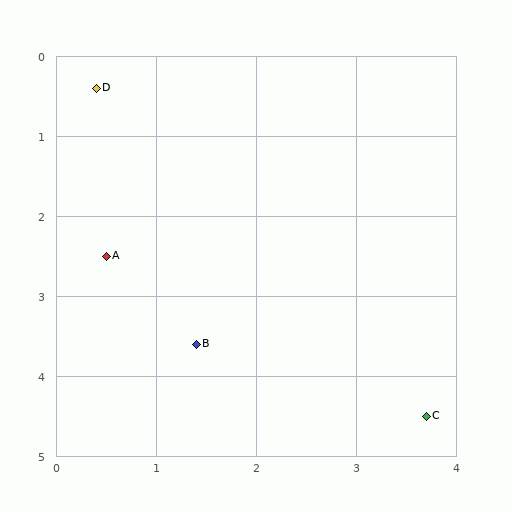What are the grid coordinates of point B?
Point B is at approximately (1.4, 3.6).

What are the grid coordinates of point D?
Point D is at approximately (0.4, 0.4).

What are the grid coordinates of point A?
Point A is at approximately (0.5, 2.5).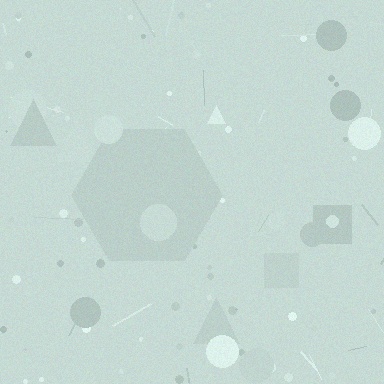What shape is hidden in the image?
A hexagon is hidden in the image.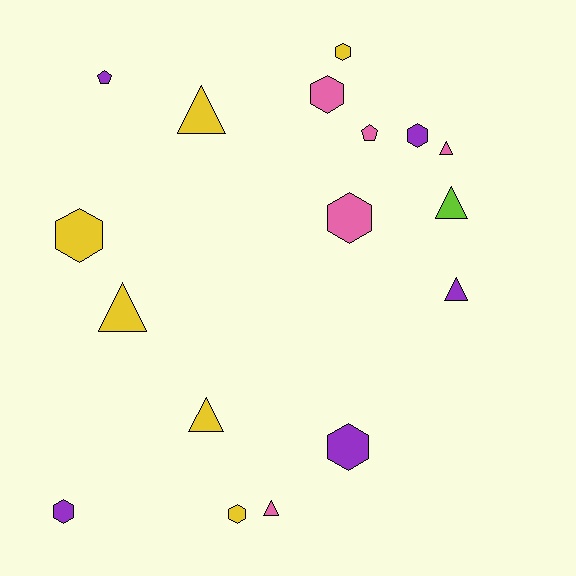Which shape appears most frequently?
Hexagon, with 8 objects.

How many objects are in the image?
There are 17 objects.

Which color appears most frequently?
Yellow, with 6 objects.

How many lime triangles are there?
There is 1 lime triangle.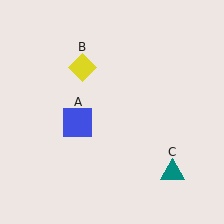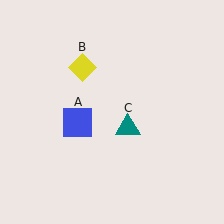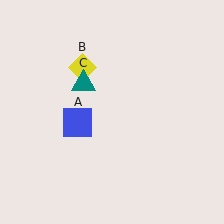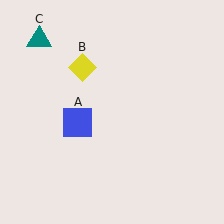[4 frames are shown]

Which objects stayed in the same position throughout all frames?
Blue square (object A) and yellow diamond (object B) remained stationary.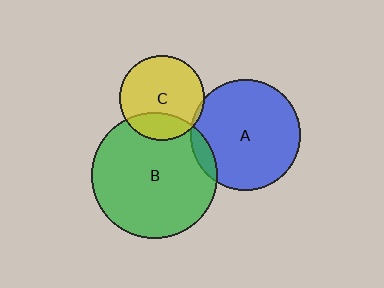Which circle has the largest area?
Circle B (green).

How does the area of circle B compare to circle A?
Approximately 1.3 times.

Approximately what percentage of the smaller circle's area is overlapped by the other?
Approximately 25%.